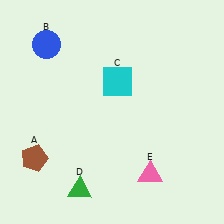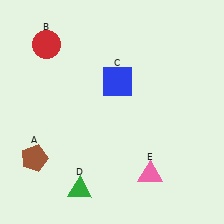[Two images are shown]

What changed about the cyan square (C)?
In Image 1, C is cyan. In Image 2, it changed to blue.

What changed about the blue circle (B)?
In Image 1, B is blue. In Image 2, it changed to red.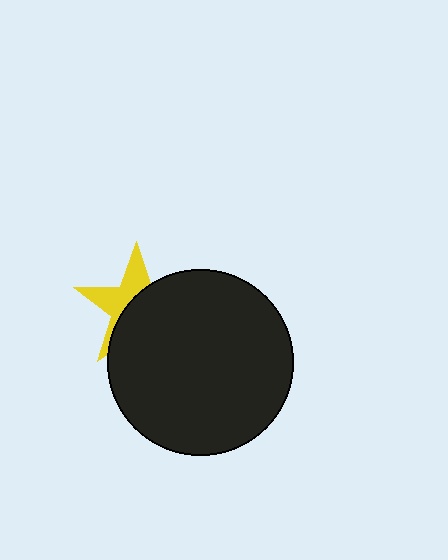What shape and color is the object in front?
The object in front is a black circle.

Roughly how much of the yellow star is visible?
A small part of it is visible (roughly 41%).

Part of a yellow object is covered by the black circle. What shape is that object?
It is a star.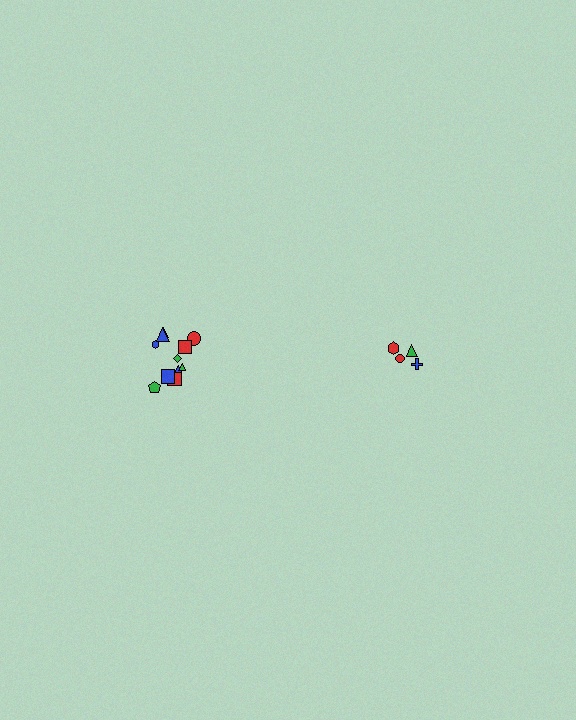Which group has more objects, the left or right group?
The left group.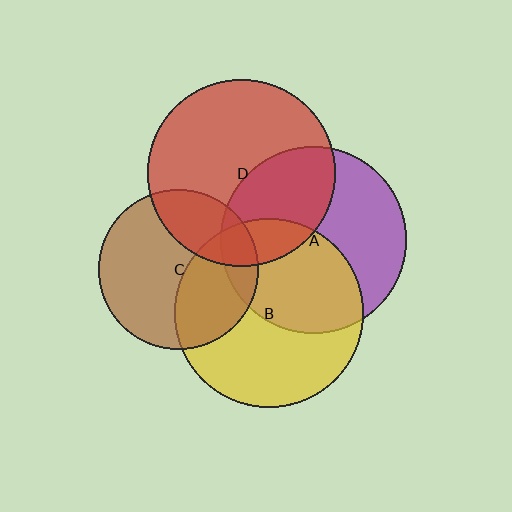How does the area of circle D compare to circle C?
Approximately 1.4 times.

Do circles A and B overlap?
Yes.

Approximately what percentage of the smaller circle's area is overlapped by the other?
Approximately 45%.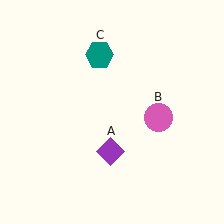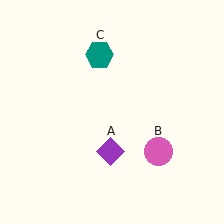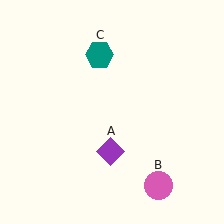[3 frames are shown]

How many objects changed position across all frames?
1 object changed position: pink circle (object B).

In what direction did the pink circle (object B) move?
The pink circle (object B) moved down.